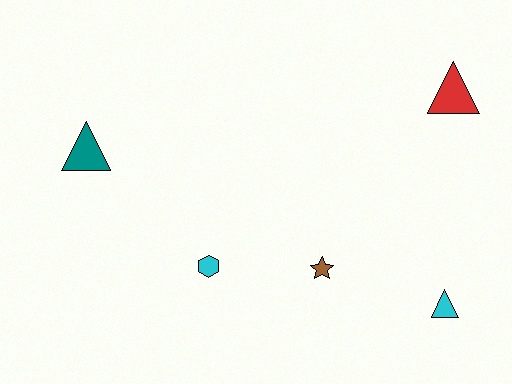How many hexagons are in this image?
There is 1 hexagon.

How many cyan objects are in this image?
There are 2 cyan objects.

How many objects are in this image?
There are 5 objects.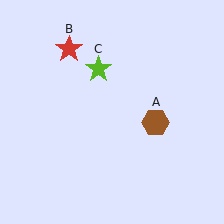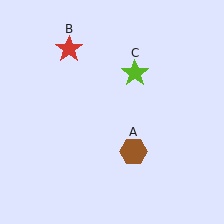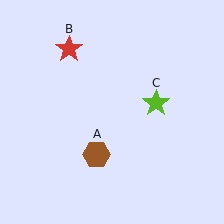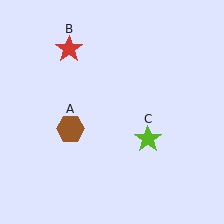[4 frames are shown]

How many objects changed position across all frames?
2 objects changed position: brown hexagon (object A), lime star (object C).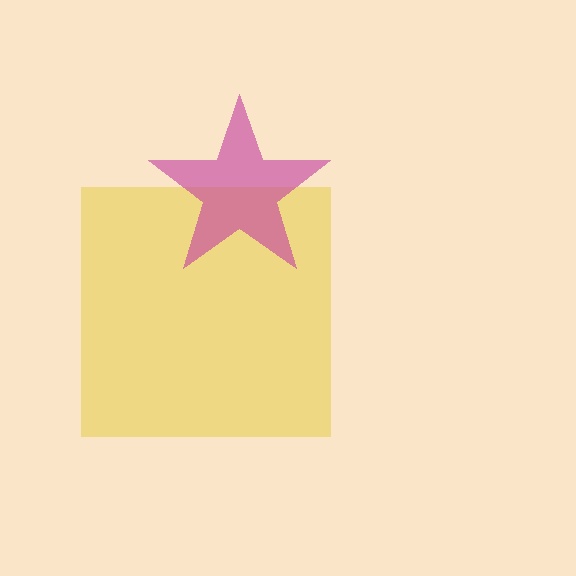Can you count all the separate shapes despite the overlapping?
Yes, there are 2 separate shapes.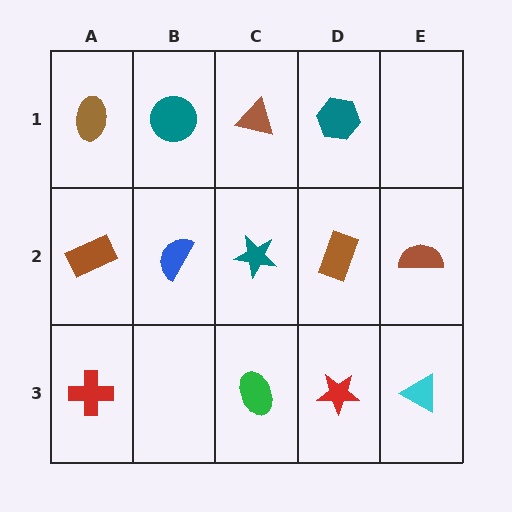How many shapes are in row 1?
4 shapes.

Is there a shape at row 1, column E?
No, that cell is empty.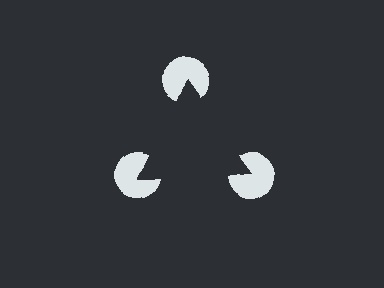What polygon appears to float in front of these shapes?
An illusory triangle — its edges are inferred from the aligned wedge cuts in the pac-man discs, not physically drawn.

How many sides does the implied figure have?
3 sides.